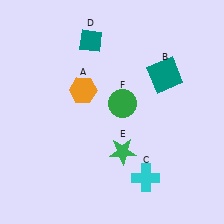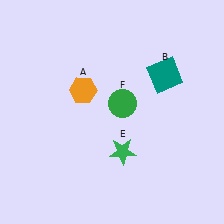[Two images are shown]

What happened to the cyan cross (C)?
The cyan cross (C) was removed in Image 2. It was in the bottom-right area of Image 1.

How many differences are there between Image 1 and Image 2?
There are 2 differences between the two images.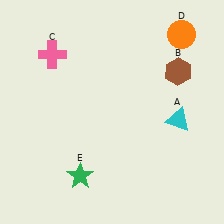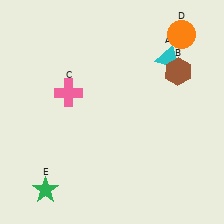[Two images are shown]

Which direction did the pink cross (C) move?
The pink cross (C) moved down.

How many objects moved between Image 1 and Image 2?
3 objects moved between the two images.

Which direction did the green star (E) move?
The green star (E) moved left.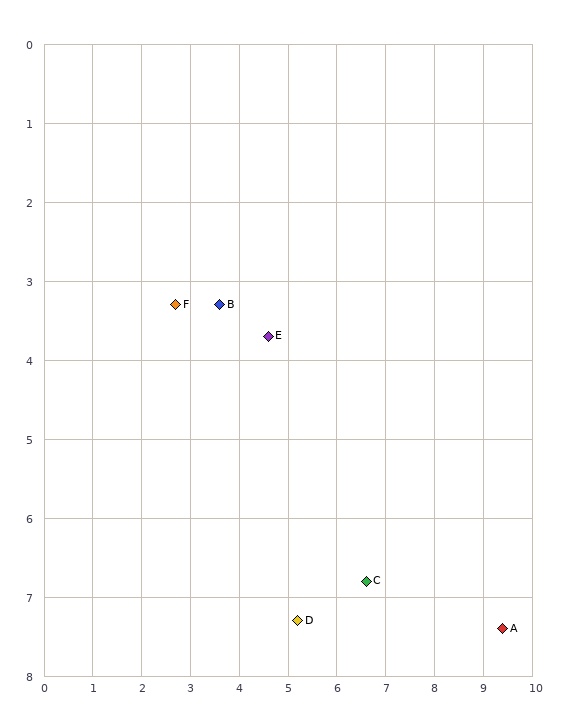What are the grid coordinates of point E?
Point E is at approximately (4.6, 3.7).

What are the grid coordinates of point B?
Point B is at approximately (3.6, 3.3).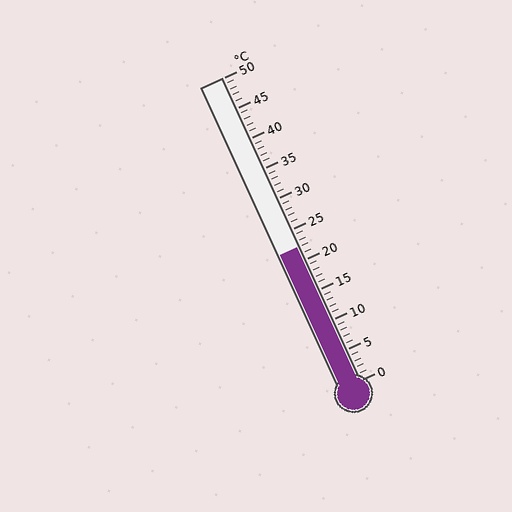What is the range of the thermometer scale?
The thermometer scale ranges from 0°C to 50°C.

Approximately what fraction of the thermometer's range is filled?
The thermometer is filled to approximately 45% of its range.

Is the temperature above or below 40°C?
The temperature is below 40°C.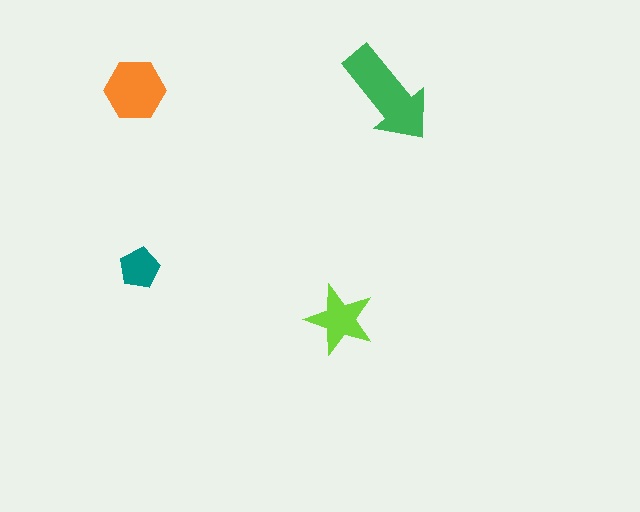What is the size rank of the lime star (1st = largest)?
3rd.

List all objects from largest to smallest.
The green arrow, the orange hexagon, the lime star, the teal pentagon.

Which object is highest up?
The orange hexagon is topmost.